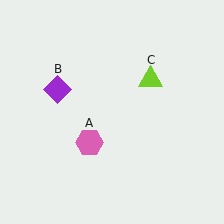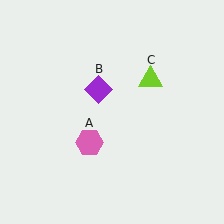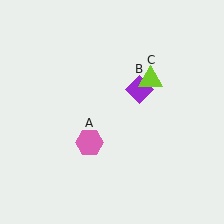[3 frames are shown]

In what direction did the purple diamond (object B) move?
The purple diamond (object B) moved right.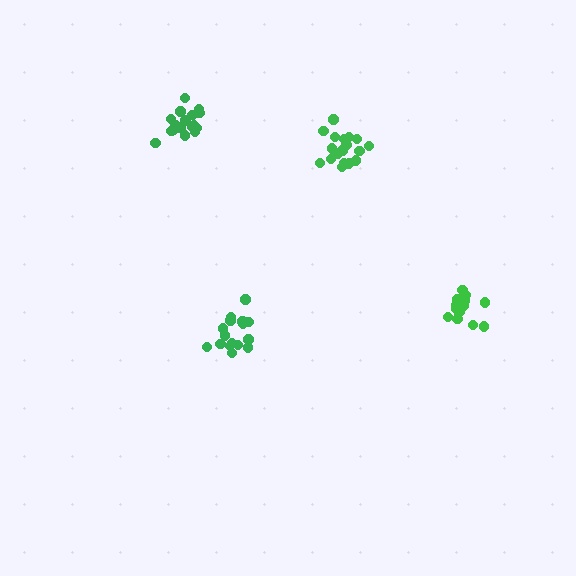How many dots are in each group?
Group 1: 17 dots, Group 2: 18 dots, Group 3: 16 dots, Group 4: 18 dots (69 total).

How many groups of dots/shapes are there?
There are 4 groups.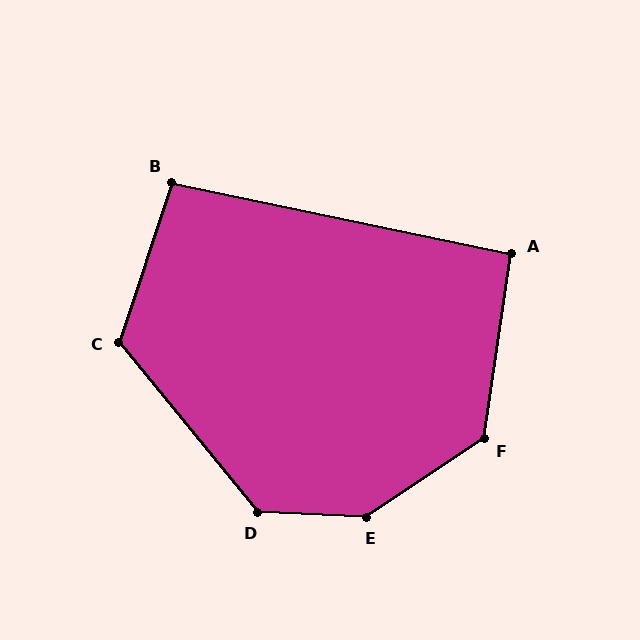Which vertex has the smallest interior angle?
A, at approximately 93 degrees.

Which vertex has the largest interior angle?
E, at approximately 144 degrees.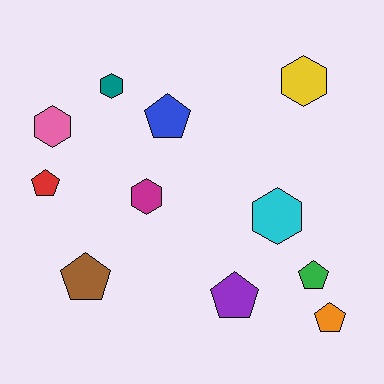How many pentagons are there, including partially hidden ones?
There are 6 pentagons.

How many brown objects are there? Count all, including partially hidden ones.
There is 1 brown object.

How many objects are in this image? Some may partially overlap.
There are 11 objects.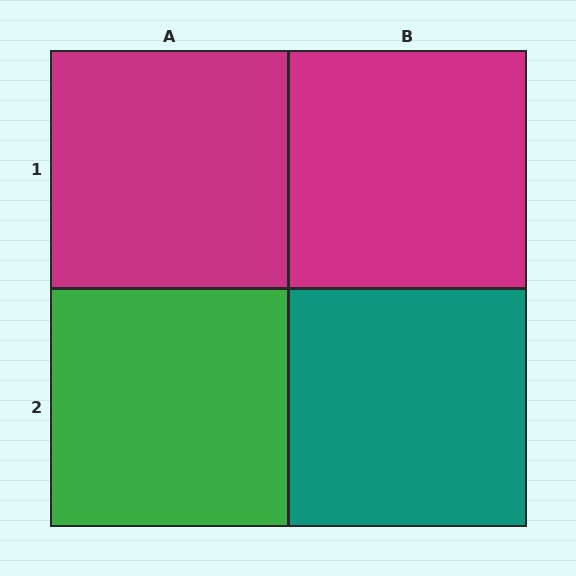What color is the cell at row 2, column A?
Green.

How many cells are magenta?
2 cells are magenta.